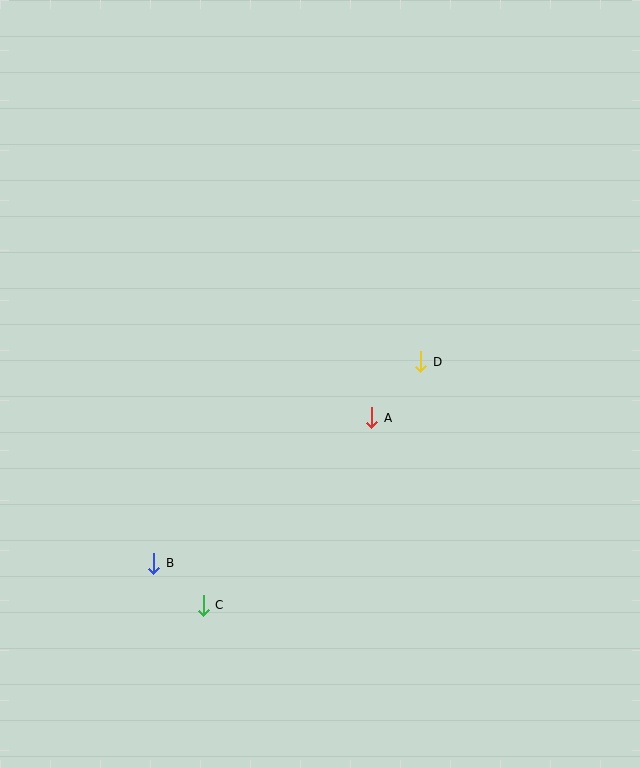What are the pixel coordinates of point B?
Point B is at (154, 563).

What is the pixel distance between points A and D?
The distance between A and D is 74 pixels.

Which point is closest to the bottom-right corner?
Point A is closest to the bottom-right corner.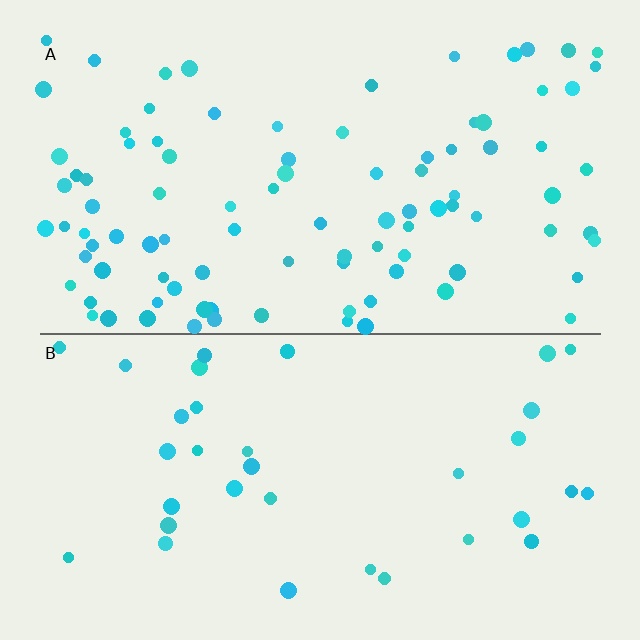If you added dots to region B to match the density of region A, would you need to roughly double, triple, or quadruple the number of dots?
Approximately triple.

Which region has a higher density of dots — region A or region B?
A (the top).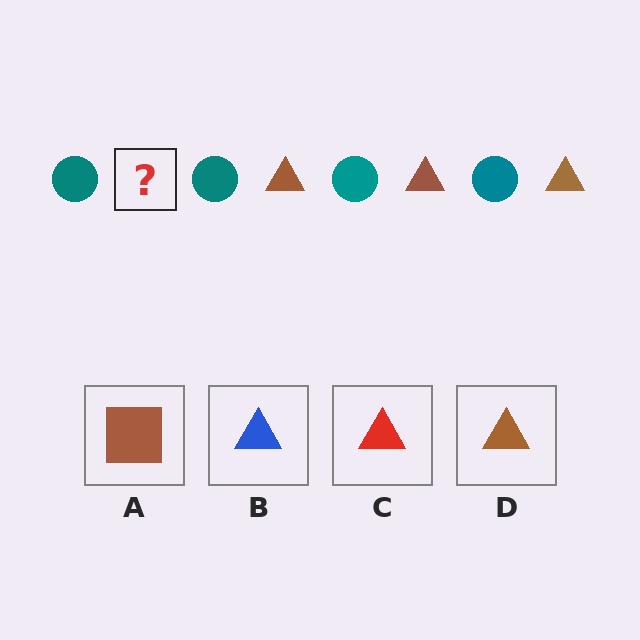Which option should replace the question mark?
Option D.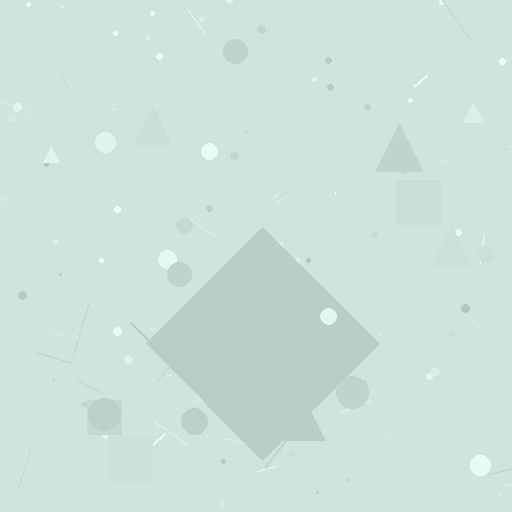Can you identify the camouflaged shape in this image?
The camouflaged shape is a diamond.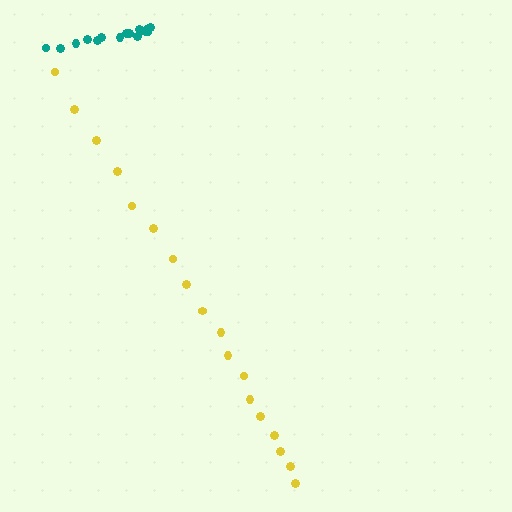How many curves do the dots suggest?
There are 2 distinct paths.